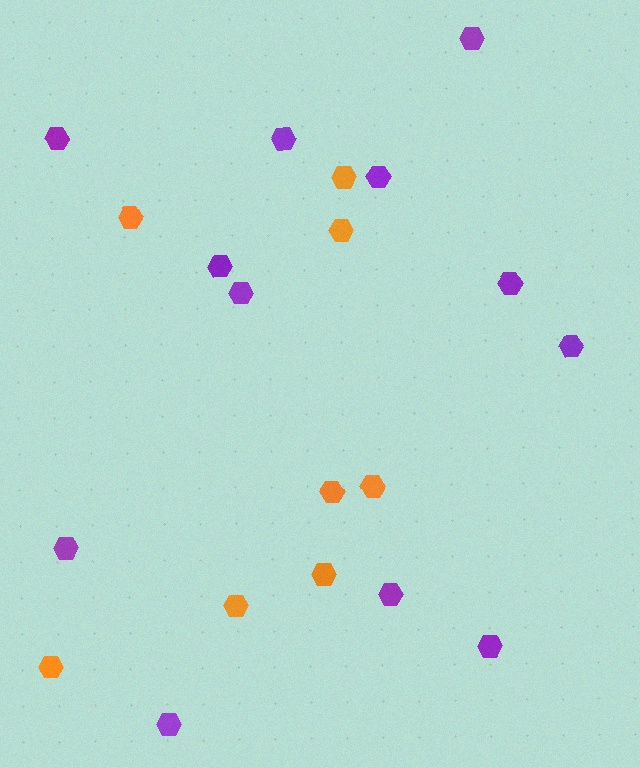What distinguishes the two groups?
There are 2 groups: one group of purple hexagons (12) and one group of orange hexagons (8).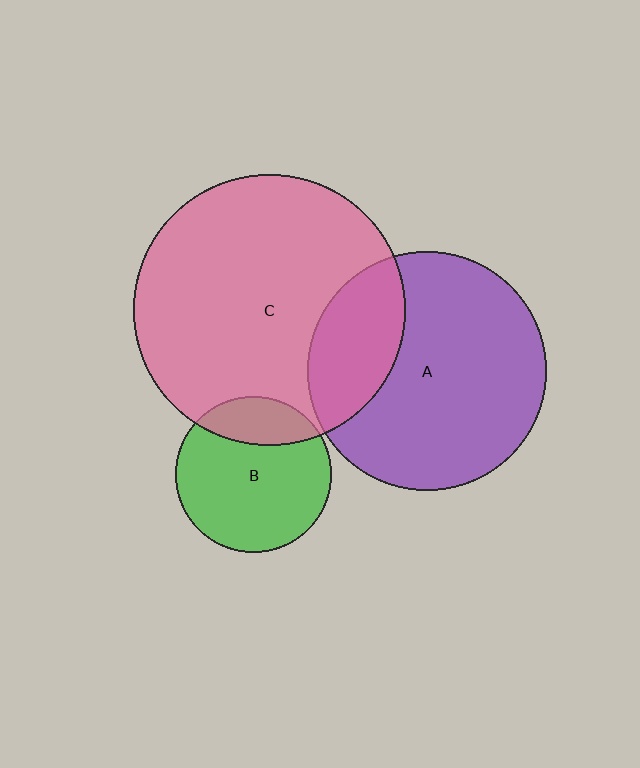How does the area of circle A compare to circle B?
Approximately 2.3 times.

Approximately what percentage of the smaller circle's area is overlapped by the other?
Approximately 25%.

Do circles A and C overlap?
Yes.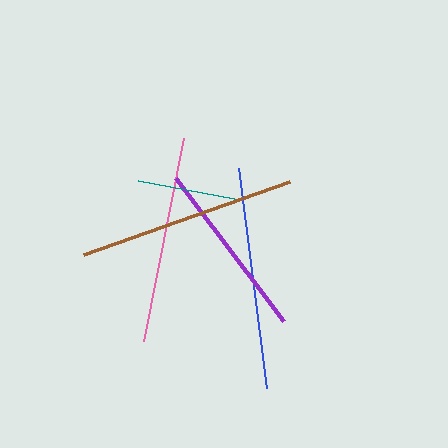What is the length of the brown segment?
The brown segment is approximately 218 pixels long.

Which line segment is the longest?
The blue line is the longest at approximately 222 pixels.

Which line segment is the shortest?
The teal line is the shortest at approximately 98 pixels.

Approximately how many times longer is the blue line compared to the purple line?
The blue line is approximately 1.2 times the length of the purple line.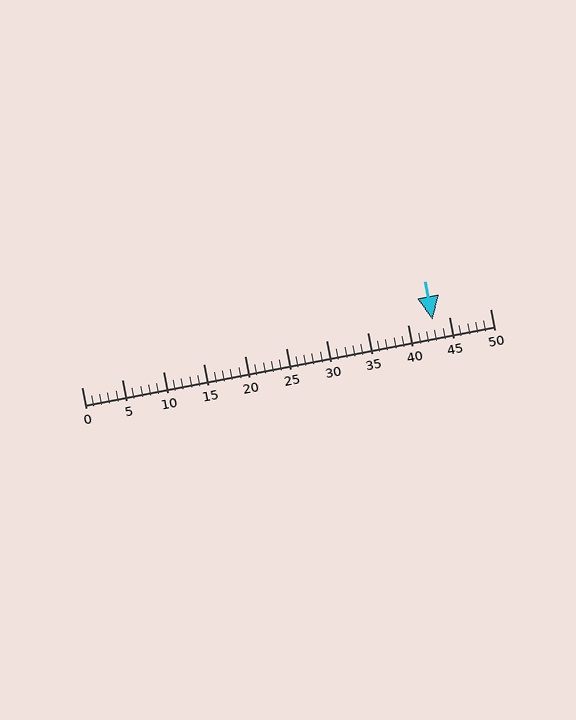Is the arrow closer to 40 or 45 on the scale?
The arrow is closer to 45.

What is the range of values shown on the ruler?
The ruler shows values from 0 to 50.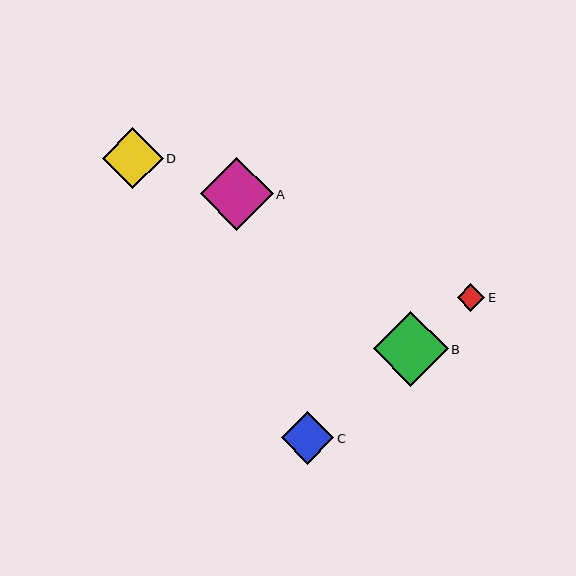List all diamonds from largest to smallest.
From largest to smallest: B, A, D, C, E.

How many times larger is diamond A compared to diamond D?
Diamond A is approximately 1.2 times the size of diamond D.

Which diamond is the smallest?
Diamond E is the smallest with a size of approximately 28 pixels.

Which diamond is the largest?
Diamond B is the largest with a size of approximately 75 pixels.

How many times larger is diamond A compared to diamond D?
Diamond A is approximately 1.2 times the size of diamond D.